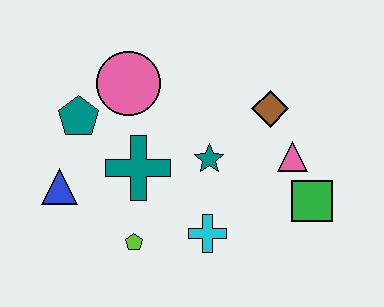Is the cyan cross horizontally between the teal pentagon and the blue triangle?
No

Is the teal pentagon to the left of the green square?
Yes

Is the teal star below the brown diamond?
Yes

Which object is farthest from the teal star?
The blue triangle is farthest from the teal star.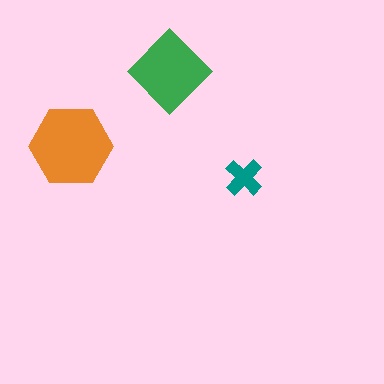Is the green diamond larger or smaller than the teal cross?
Larger.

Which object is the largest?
The orange hexagon.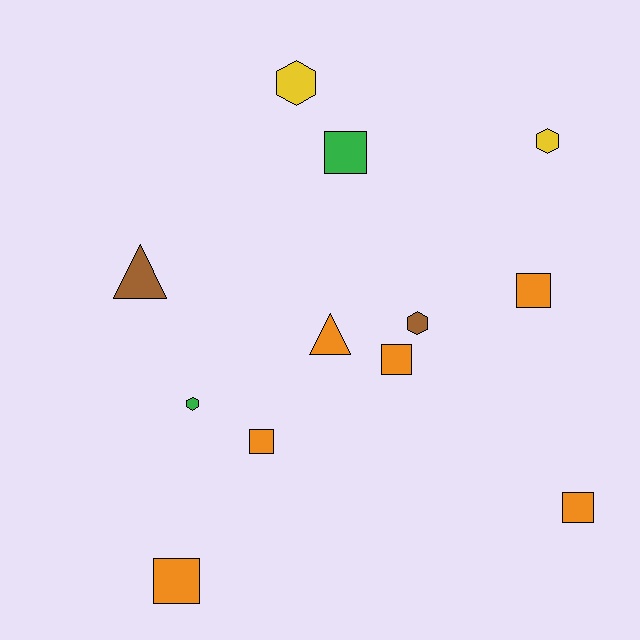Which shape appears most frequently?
Square, with 6 objects.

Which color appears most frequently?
Orange, with 6 objects.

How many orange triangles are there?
There is 1 orange triangle.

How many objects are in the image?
There are 12 objects.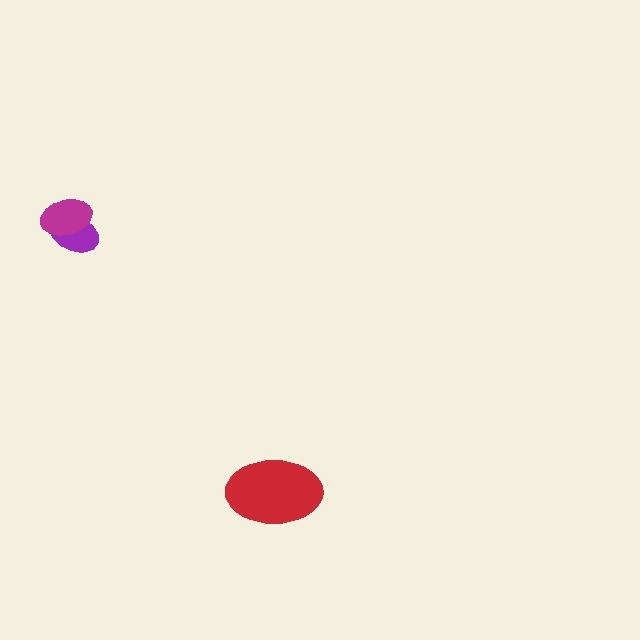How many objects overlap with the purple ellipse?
1 object overlaps with the purple ellipse.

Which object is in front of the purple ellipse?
The magenta ellipse is in front of the purple ellipse.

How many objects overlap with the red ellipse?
0 objects overlap with the red ellipse.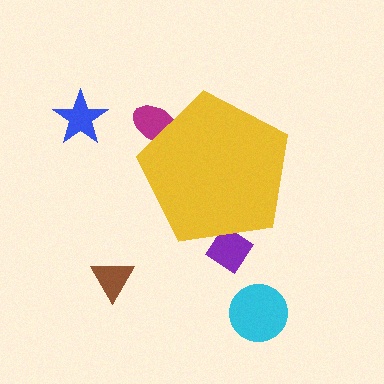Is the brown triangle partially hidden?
No, the brown triangle is fully visible.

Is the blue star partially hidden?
No, the blue star is fully visible.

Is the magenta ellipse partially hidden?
Yes, the magenta ellipse is partially hidden behind the yellow pentagon.